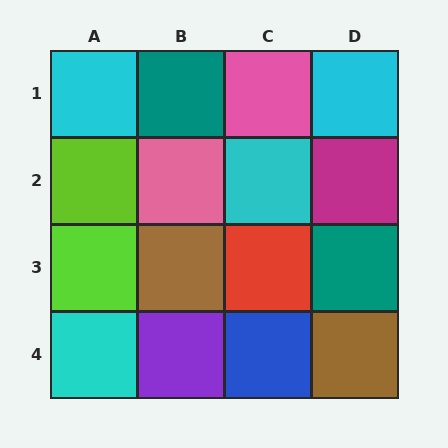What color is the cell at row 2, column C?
Cyan.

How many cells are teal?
2 cells are teal.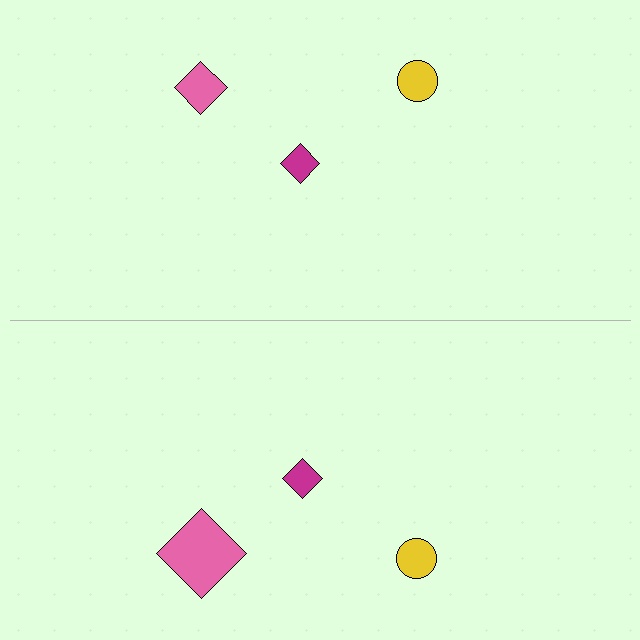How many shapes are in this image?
There are 6 shapes in this image.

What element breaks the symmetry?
The pink diamond on the bottom side has a different size than its mirror counterpart.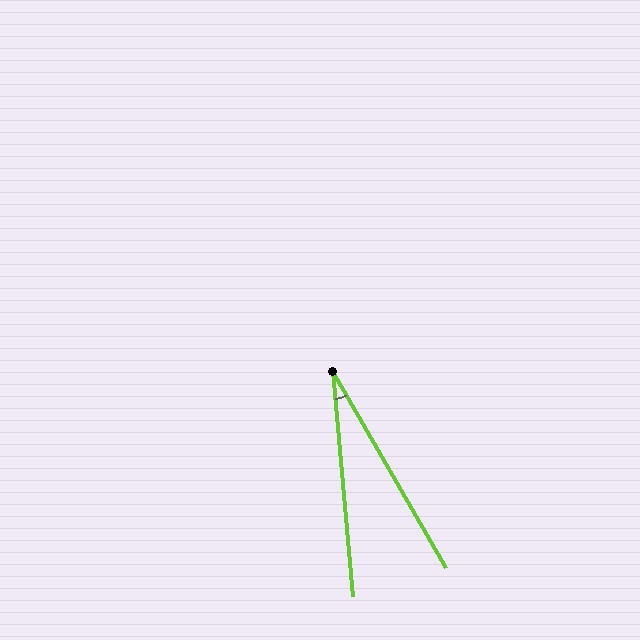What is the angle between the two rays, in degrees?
Approximately 25 degrees.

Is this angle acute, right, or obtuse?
It is acute.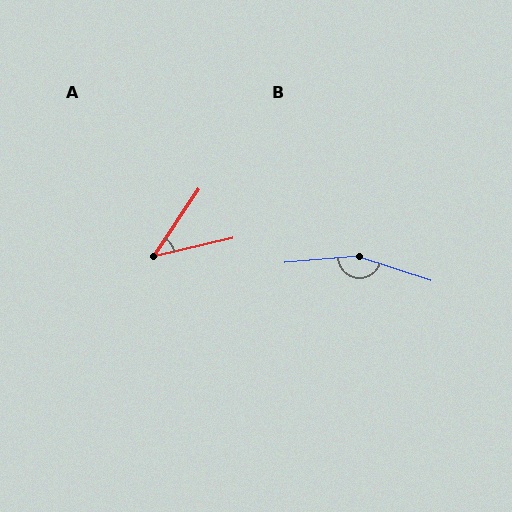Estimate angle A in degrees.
Approximately 43 degrees.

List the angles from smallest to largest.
A (43°), B (157°).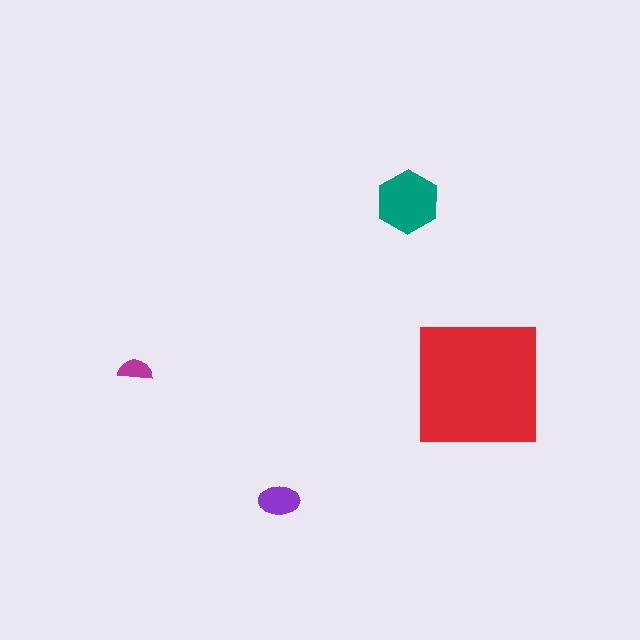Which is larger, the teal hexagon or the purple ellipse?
The teal hexagon.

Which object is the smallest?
The magenta semicircle.